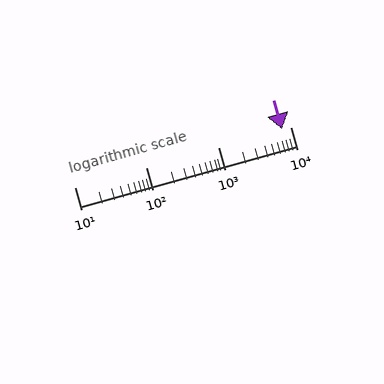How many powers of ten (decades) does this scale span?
The scale spans 3 decades, from 10 to 10000.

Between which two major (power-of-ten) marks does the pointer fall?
The pointer is between 1000 and 10000.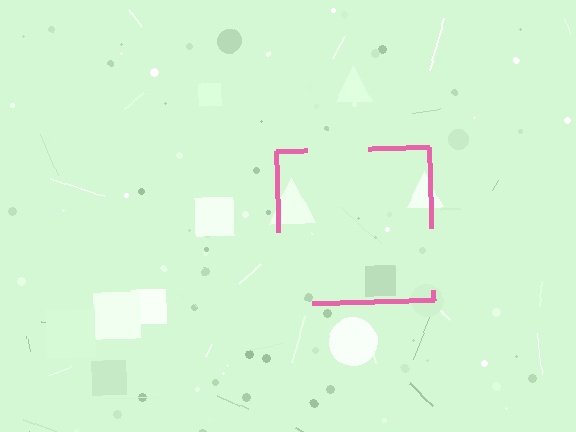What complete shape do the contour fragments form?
The contour fragments form a square.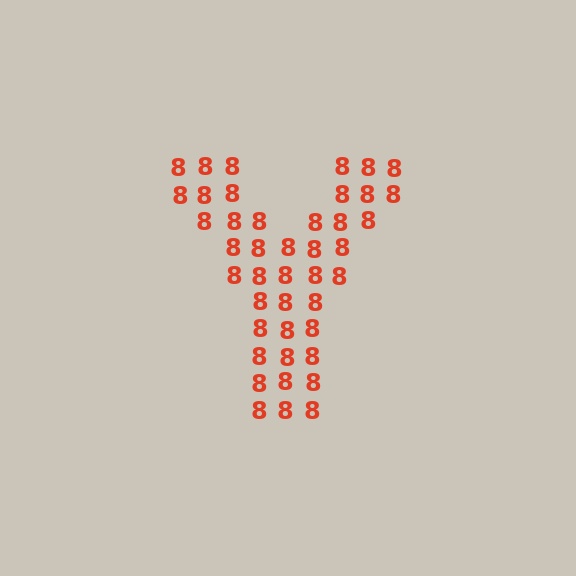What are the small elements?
The small elements are digit 8's.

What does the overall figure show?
The overall figure shows the letter Y.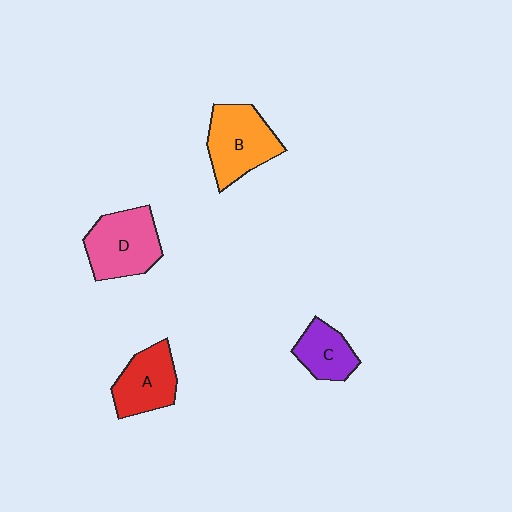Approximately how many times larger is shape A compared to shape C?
Approximately 1.3 times.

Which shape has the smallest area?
Shape C (purple).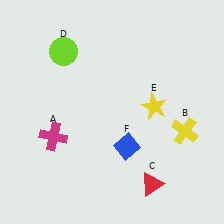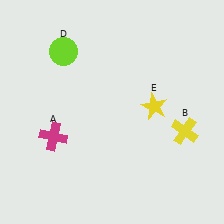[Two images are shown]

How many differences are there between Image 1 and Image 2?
There are 2 differences between the two images.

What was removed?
The red triangle (C), the blue diamond (F) were removed in Image 2.